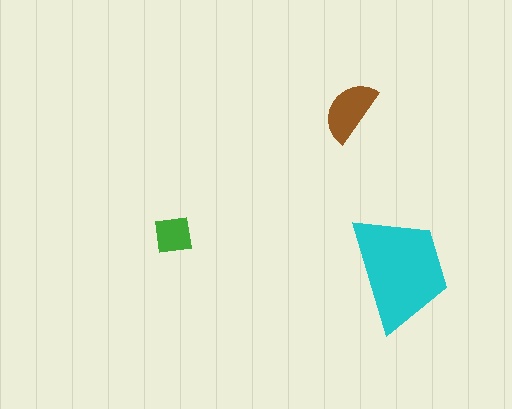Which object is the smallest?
The green square.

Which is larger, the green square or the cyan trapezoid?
The cyan trapezoid.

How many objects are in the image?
There are 3 objects in the image.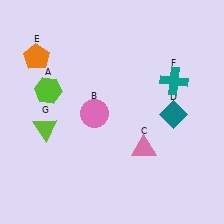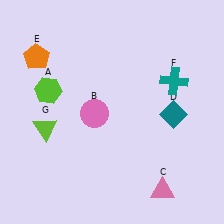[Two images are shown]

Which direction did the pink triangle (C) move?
The pink triangle (C) moved down.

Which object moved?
The pink triangle (C) moved down.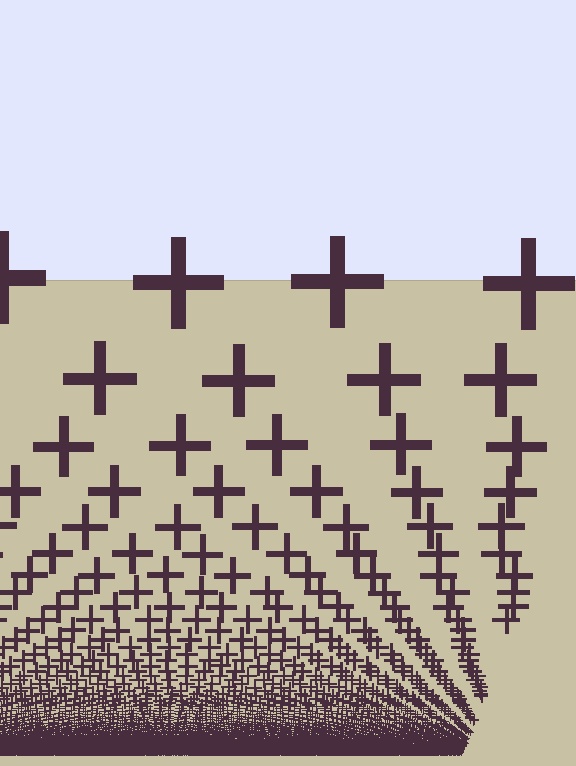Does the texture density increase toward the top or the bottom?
Density increases toward the bottom.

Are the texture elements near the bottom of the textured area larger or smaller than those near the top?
Smaller. The gradient is inverted — elements near the bottom are smaller and denser.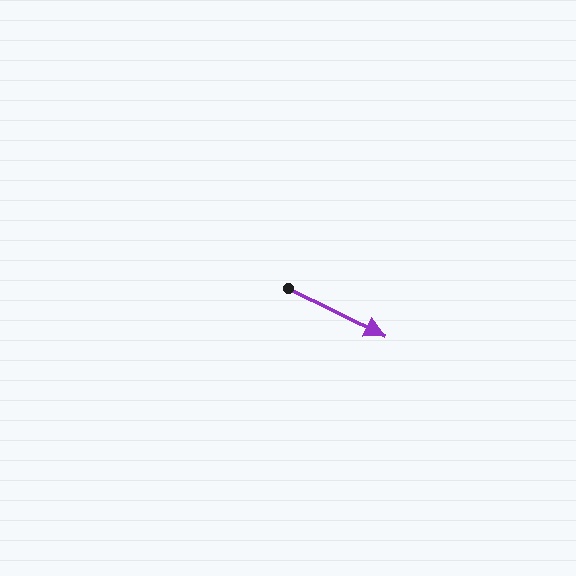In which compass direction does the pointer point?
Southeast.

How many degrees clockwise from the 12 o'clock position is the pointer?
Approximately 116 degrees.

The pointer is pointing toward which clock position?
Roughly 4 o'clock.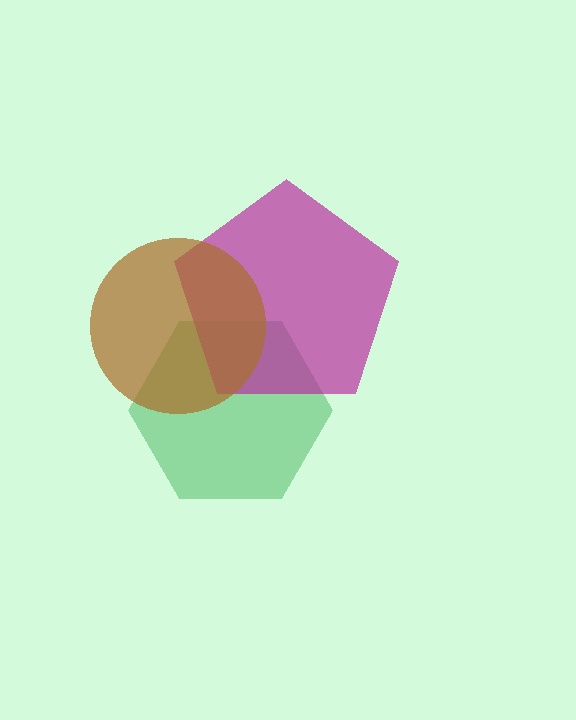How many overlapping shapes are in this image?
There are 3 overlapping shapes in the image.